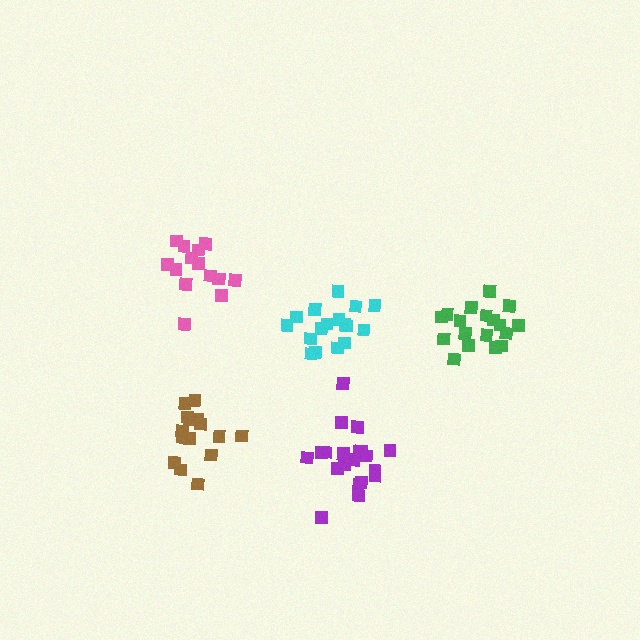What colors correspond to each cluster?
The clusters are colored: pink, cyan, green, brown, purple.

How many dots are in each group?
Group 1: 14 dots, Group 2: 17 dots, Group 3: 18 dots, Group 4: 15 dots, Group 5: 20 dots (84 total).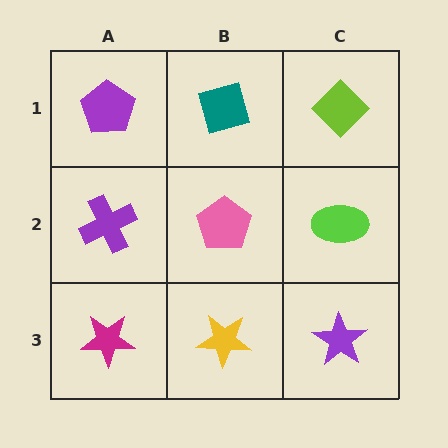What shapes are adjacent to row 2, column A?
A purple pentagon (row 1, column A), a magenta star (row 3, column A), a pink pentagon (row 2, column B).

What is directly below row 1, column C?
A lime ellipse.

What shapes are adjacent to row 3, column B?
A pink pentagon (row 2, column B), a magenta star (row 3, column A), a purple star (row 3, column C).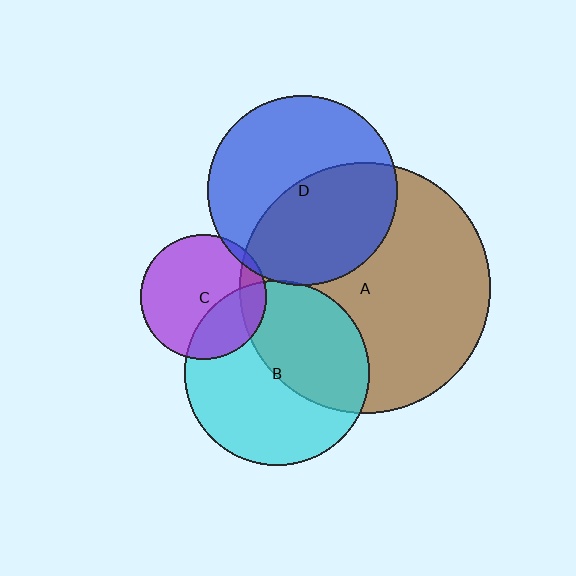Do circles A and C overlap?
Yes.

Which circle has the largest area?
Circle A (brown).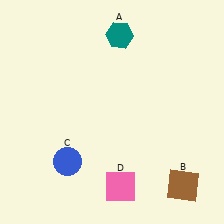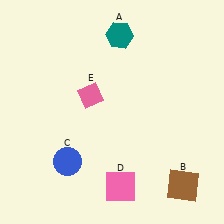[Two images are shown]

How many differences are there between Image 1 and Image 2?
There is 1 difference between the two images.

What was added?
A pink diamond (E) was added in Image 2.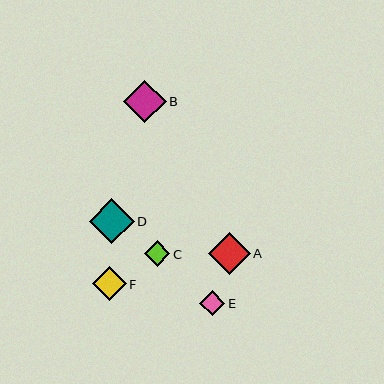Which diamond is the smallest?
Diamond E is the smallest with a size of approximately 25 pixels.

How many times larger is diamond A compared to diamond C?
Diamond A is approximately 1.6 times the size of diamond C.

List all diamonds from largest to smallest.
From largest to smallest: D, B, A, F, C, E.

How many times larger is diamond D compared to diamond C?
Diamond D is approximately 1.7 times the size of diamond C.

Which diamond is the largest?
Diamond D is the largest with a size of approximately 45 pixels.